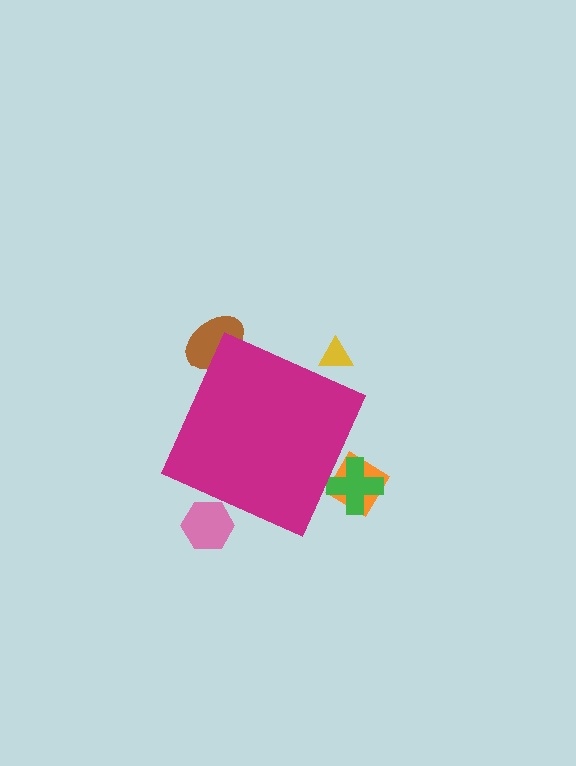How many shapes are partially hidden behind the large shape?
5 shapes are partially hidden.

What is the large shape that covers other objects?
A magenta diamond.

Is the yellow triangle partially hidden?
Yes, the yellow triangle is partially hidden behind the magenta diamond.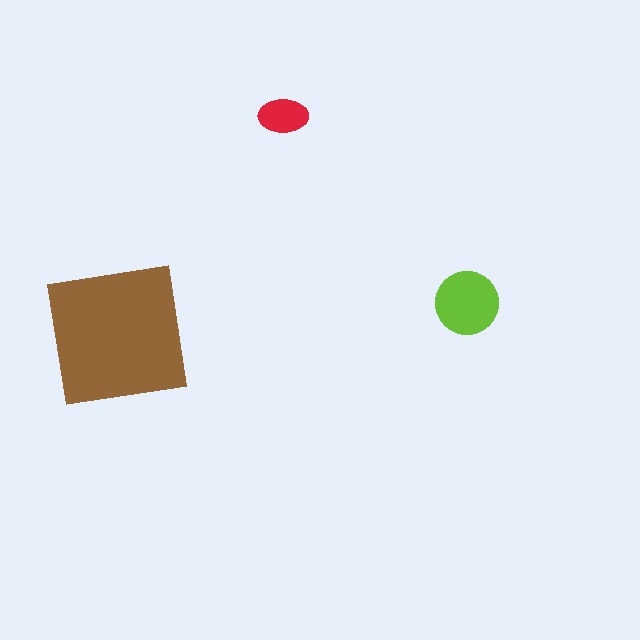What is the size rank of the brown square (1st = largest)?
1st.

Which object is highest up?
The red ellipse is topmost.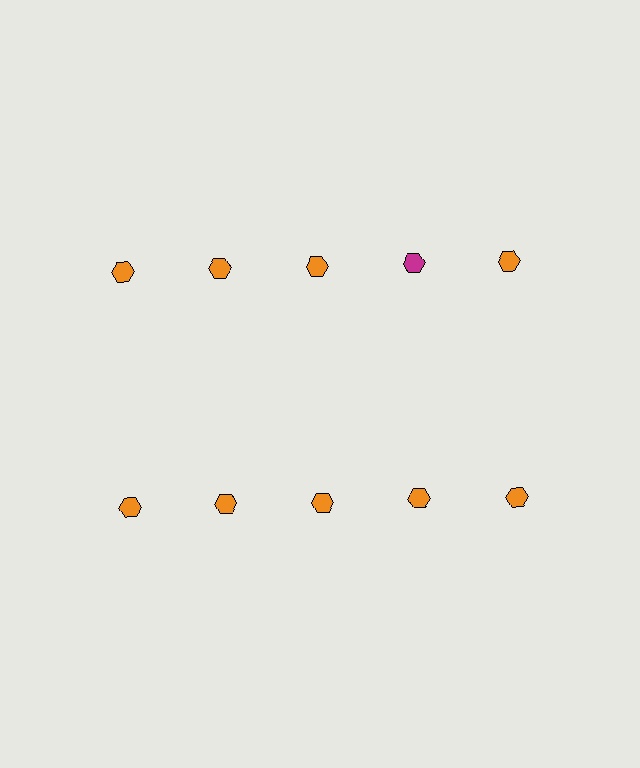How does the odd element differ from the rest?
It has a different color: magenta instead of orange.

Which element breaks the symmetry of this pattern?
The magenta hexagon in the top row, second from right column breaks the symmetry. All other shapes are orange hexagons.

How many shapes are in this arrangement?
There are 10 shapes arranged in a grid pattern.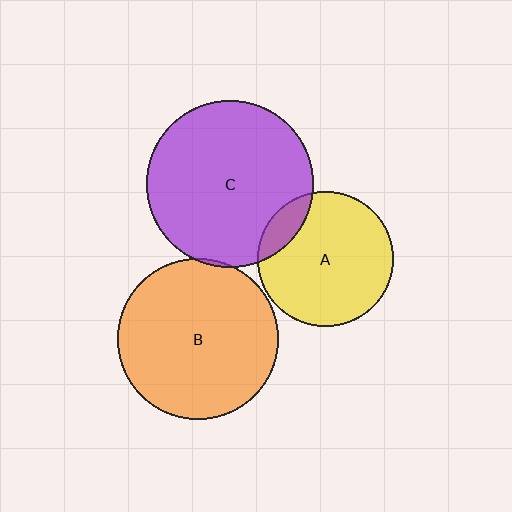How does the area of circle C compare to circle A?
Approximately 1.5 times.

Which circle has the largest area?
Circle C (purple).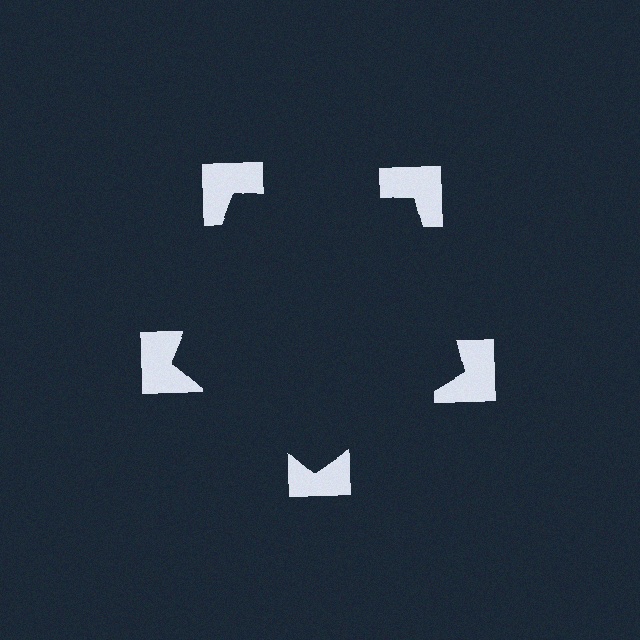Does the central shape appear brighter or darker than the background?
It typically appears slightly darker than the background, even though no actual brightness change is drawn.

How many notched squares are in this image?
There are 5 — one at each vertex of the illusory pentagon.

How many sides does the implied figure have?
5 sides.